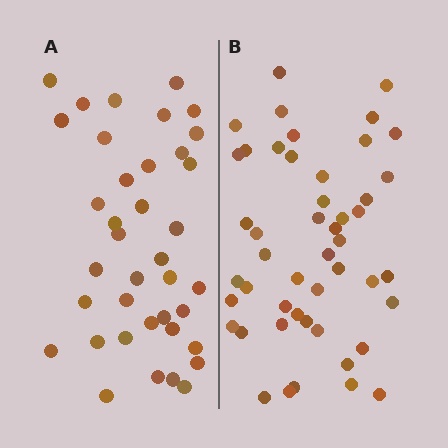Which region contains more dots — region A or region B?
Region B (the right region) has more dots.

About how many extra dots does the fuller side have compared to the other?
Region B has roughly 10 or so more dots than region A.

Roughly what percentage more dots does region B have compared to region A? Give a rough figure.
About 25% more.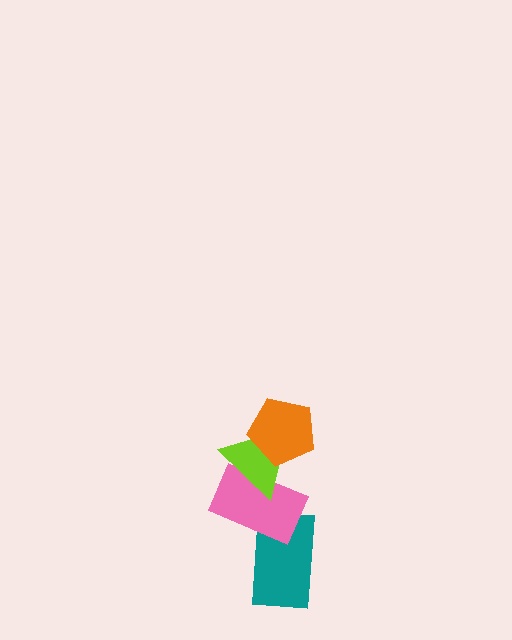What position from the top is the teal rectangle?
The teal rectangle is 4th from the top.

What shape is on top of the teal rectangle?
The pink rectangle is on top of the teal rectangle.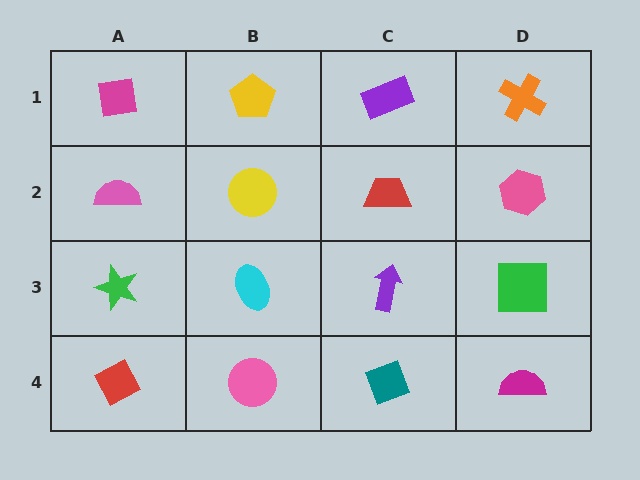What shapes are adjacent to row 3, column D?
A pink hexagon (row 2, column D), a magenta semicircle (row 4, column D), a purple arrow (row 3, column C).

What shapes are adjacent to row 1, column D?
A pink hexagon (row 2, column D), a purple rectangle (row 1, column C).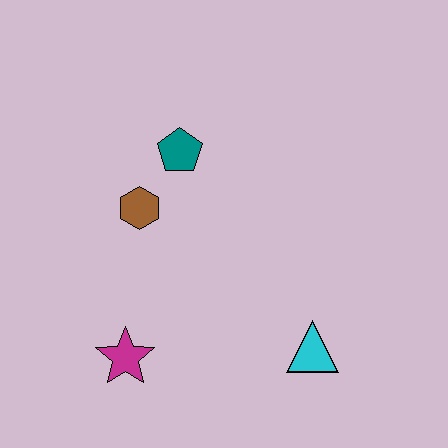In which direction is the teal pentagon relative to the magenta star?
The teal pentagon is above the magenta star.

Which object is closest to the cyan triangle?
The magenta star is closest to the cyan triangle.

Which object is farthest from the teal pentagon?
The cyan triangle is farthest from the teal pentagon.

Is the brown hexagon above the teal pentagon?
No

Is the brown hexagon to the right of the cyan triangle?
No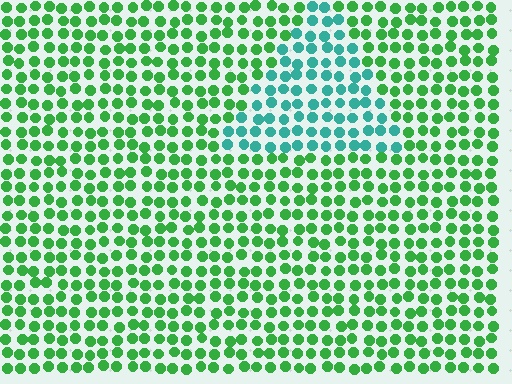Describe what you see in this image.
The image is filled with small green elements in a uniform arrangement. A triangle-shaped region is visible where the elements are tinted to a slightly different hue, forming a subtle color boundary.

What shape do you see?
I see a triangle.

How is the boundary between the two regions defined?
The boundary is defined purely by a slight shift in hue (about 46 degrees). Spacing, size, and orientation are identical on both sides.